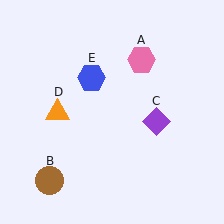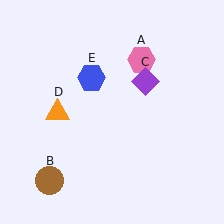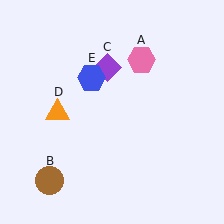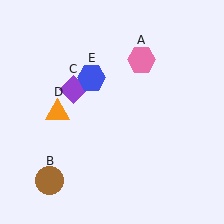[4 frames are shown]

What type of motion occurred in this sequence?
The purple diamond (object C) rotated counterclockwise around the center of the scene.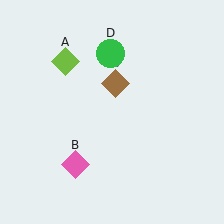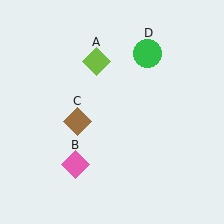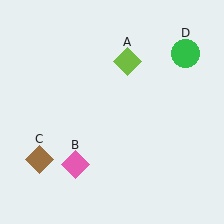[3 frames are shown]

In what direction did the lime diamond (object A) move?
The lime diamond (object A) moved right.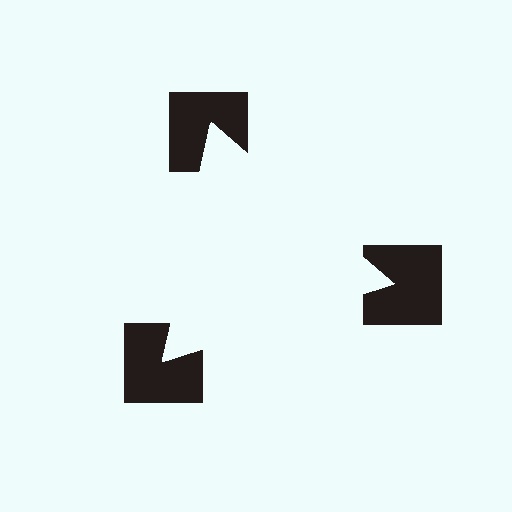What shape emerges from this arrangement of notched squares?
An illusory triangle — its edges are inferred from the aligned wedge cuts in the notched squares, not physically drawn.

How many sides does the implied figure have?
3 sides.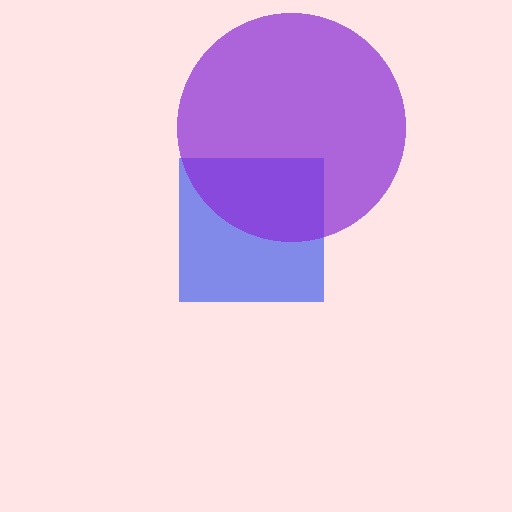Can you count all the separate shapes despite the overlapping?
Yes, there are 2 separate shapes.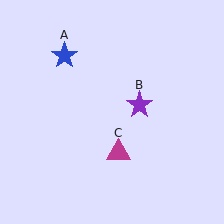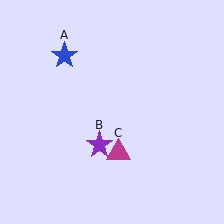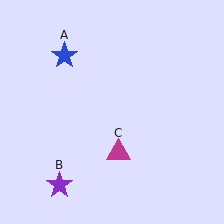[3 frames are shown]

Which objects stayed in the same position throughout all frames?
Blue star (object A) and magenta triangle (object C) remained stationary.